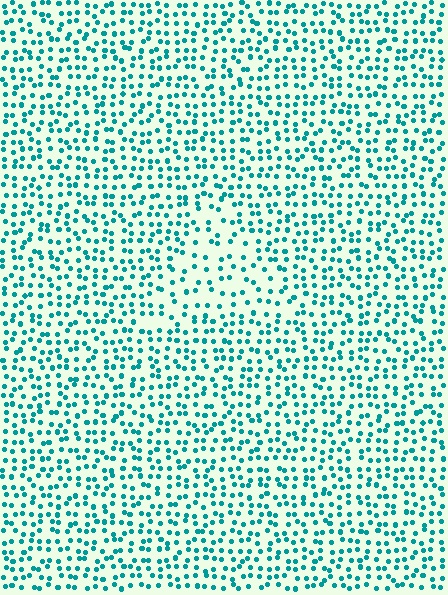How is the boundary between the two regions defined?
The boundary is defined by a change in element density (approximately 1.7x ratio). All elements are the same color, size, and shape.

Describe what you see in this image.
The image contains small teal elements arranged at two different densities. A triangle-shaped region is visible where the elements are less densely packed than the surrounding area.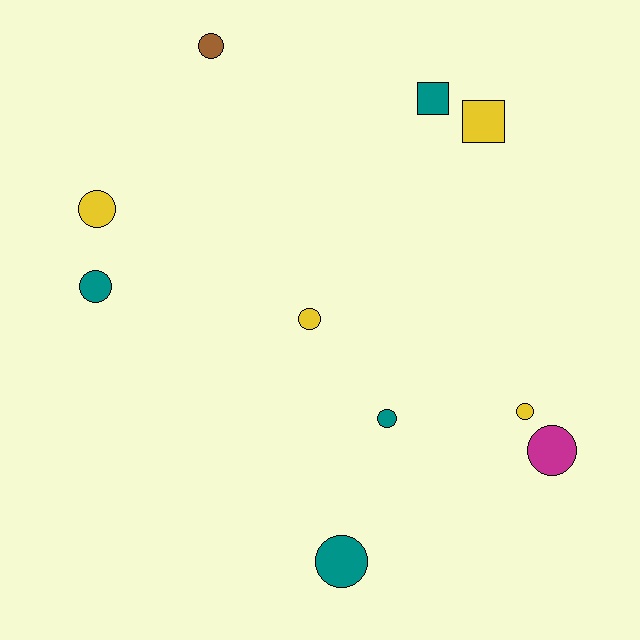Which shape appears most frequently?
Circle, with 8 objects.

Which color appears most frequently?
Teal, with 4 objects.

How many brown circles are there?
There is 1 brown circle.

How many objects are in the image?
There are 10 objects.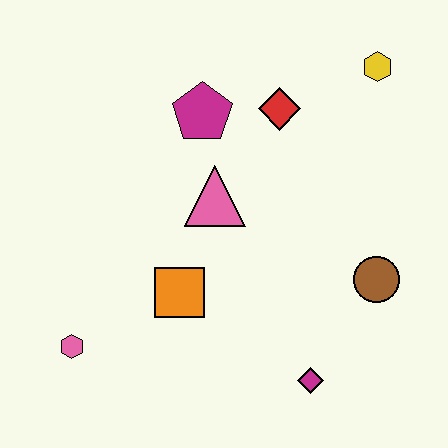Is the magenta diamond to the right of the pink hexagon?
Yes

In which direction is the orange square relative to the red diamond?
The orange square is below the red diamond.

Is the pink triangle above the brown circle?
Yes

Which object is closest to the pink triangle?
The magenta pentagon is closest to the pink triangle.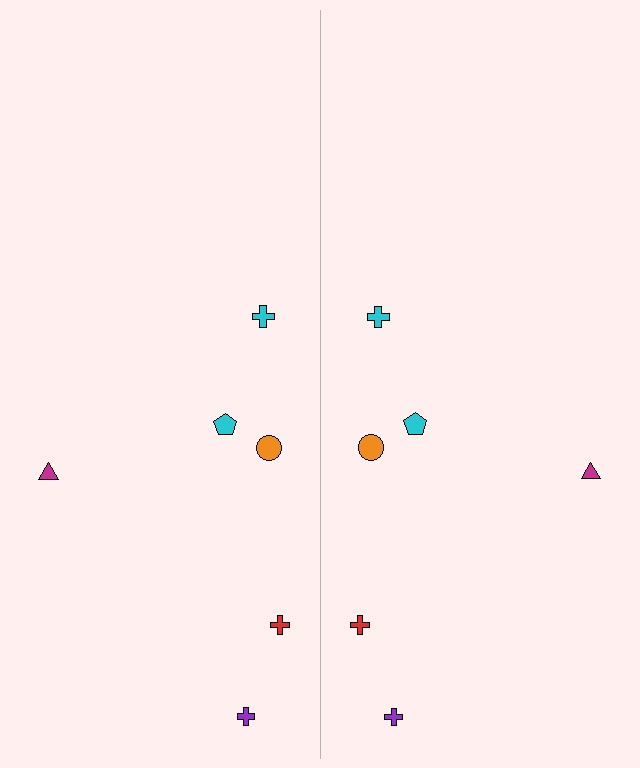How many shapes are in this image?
There are 12 shapes in this image.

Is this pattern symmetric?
Yes, this pattern has bilateral (reflection) symmetry.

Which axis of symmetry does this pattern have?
The pattern has a vertical axis of symmetry running through the center of the image.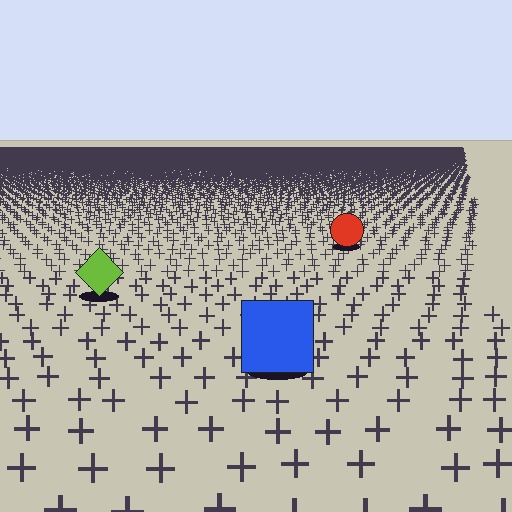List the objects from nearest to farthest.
From nearest to farthest: the blue square, the lime diamond, the red circle.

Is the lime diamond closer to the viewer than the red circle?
Yes. The lime diamond is closer — you can tell from the texture gradient: the ground texture is coarser near it.